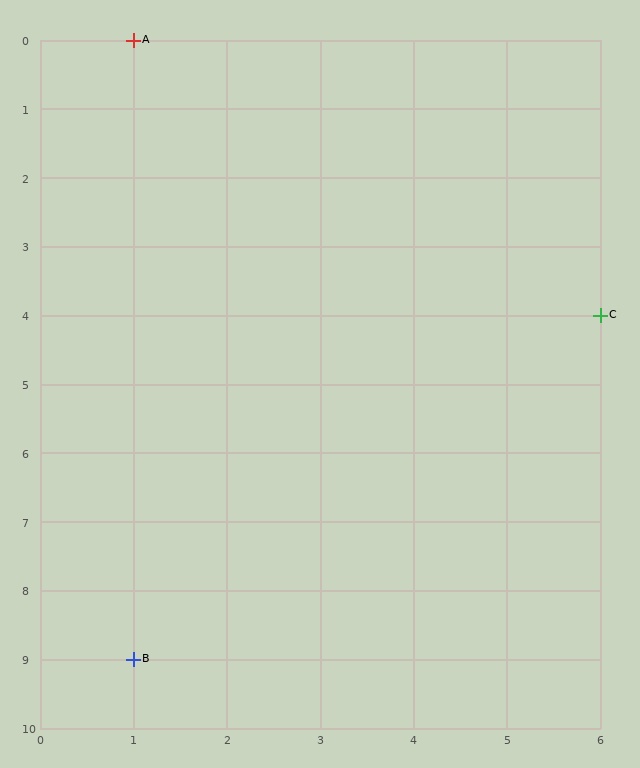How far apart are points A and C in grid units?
Points A and C are 5 columns and 4 rows apart (about 6.4 grid units diagonally).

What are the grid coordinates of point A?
Point A is at grid coordinates (1, 0).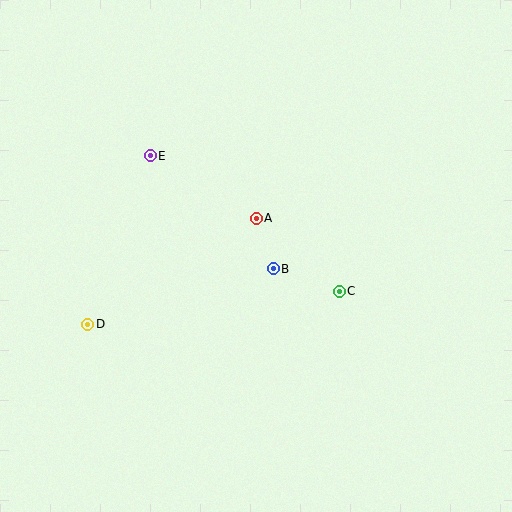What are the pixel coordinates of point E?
Point E is at (150, 156).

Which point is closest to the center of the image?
Point B at (273, 269) is closest to the center.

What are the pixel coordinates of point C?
Point C is at (339, 291).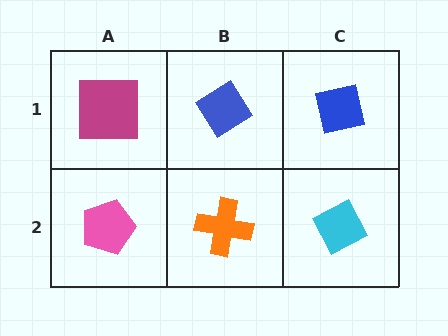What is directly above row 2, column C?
A blue square.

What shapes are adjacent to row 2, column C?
A blue square (row 1, column C), an orange cross (row 2, column B).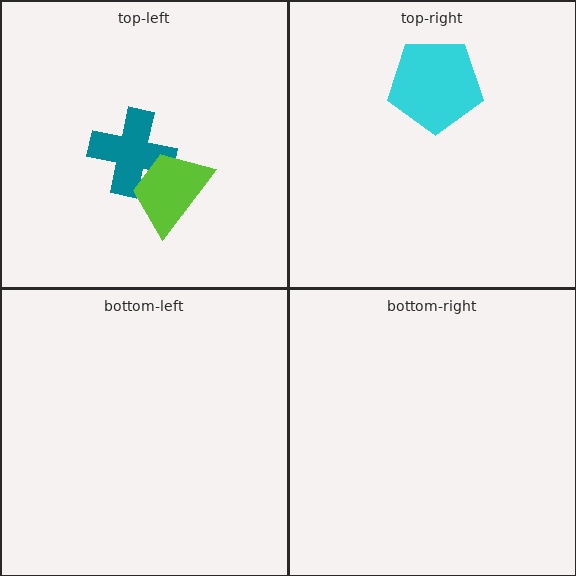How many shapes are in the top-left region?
2.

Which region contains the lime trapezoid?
The top-left region.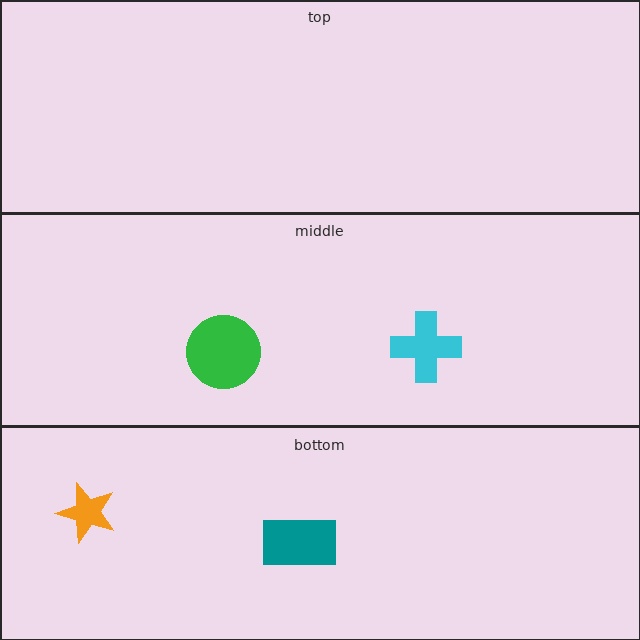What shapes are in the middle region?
The green circle, the cyan cross.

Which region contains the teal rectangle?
The bottom region.